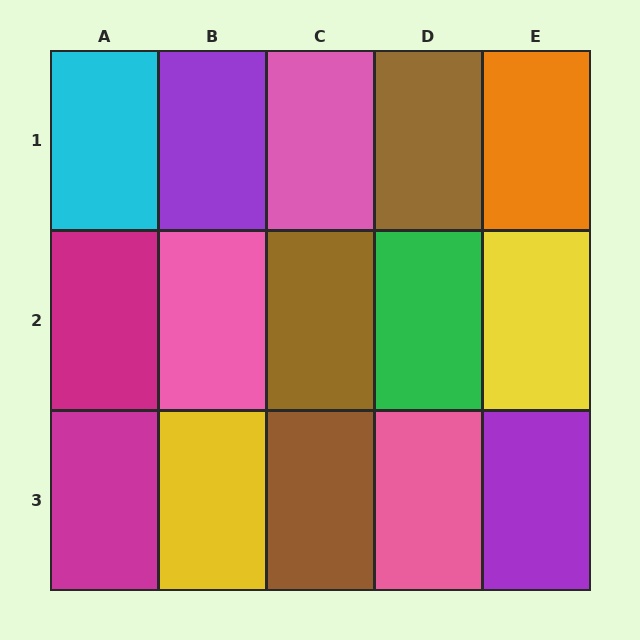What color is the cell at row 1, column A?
Cyan.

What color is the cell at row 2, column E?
Yellow.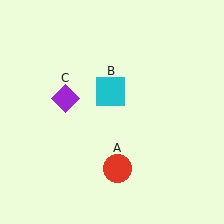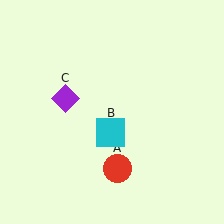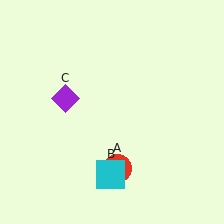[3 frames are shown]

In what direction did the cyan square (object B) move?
The cyan square (object B) moved down.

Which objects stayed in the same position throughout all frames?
Red circle (object A) and purple diamond (object C) remained stationary.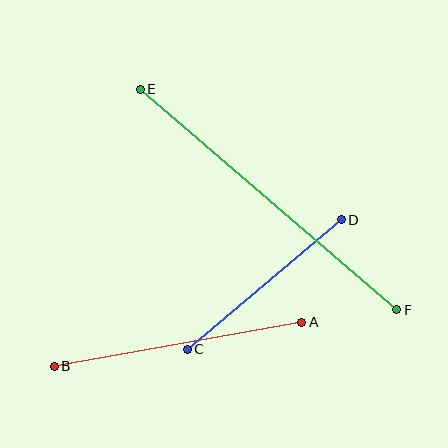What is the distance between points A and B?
The distance is approximately 251 pixels.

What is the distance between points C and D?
The distance is approximately 201 pixels.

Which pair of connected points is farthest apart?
Points E and F are farthest apart.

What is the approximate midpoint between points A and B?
The midpoint is at approximately (178, 344) pixels.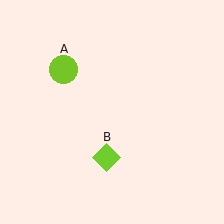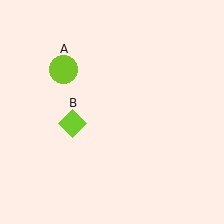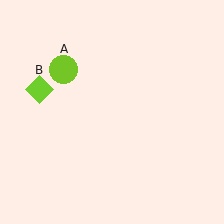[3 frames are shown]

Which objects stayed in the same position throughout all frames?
Lime circle (object A) remained stationary.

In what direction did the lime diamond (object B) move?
The lime diamond (object B) moved up and to the left.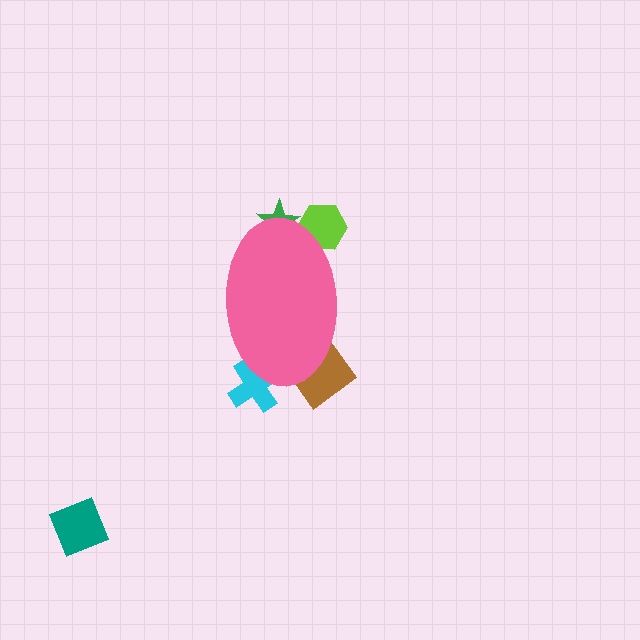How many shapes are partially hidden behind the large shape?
4 shapes are partially hidden.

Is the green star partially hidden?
Yes, the green star is partially hidden behind the pink ellipse.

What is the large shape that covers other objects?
A pink ellipse.